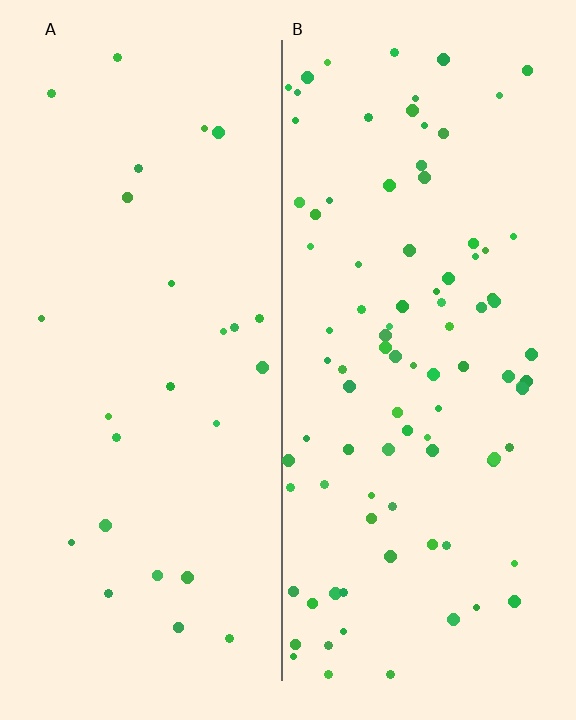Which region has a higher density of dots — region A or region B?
B (the right).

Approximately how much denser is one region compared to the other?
Approximately 3.6× — region B over region A.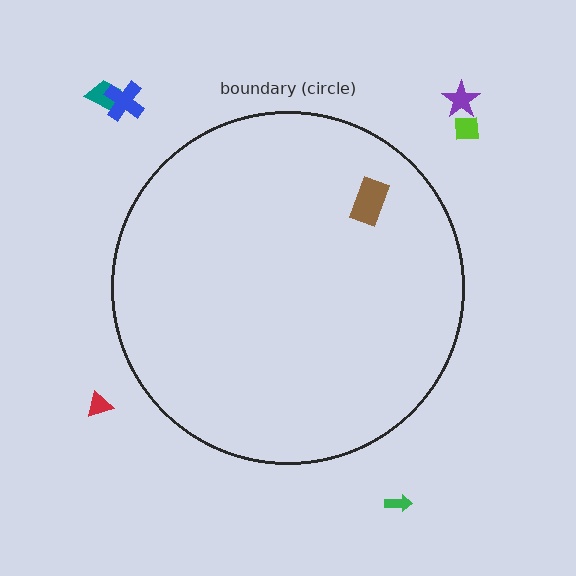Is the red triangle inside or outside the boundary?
Outside.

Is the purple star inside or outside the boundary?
Outside.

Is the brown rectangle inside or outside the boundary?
Inside.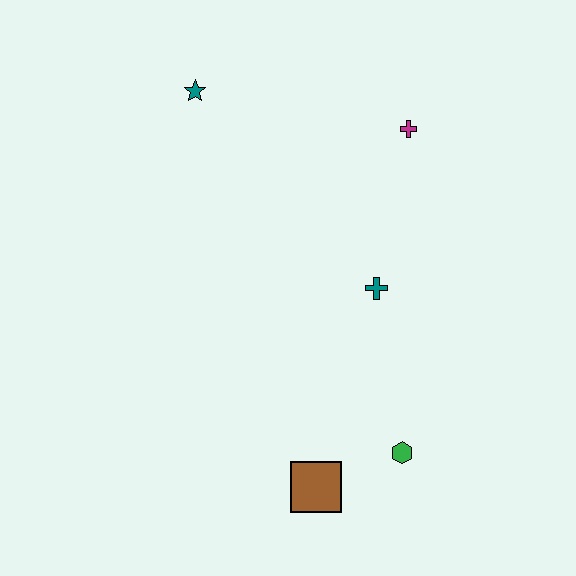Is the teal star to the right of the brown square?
No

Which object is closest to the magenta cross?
The teal cross is closest to the magenta cross.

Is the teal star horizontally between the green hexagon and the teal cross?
No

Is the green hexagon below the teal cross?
Yes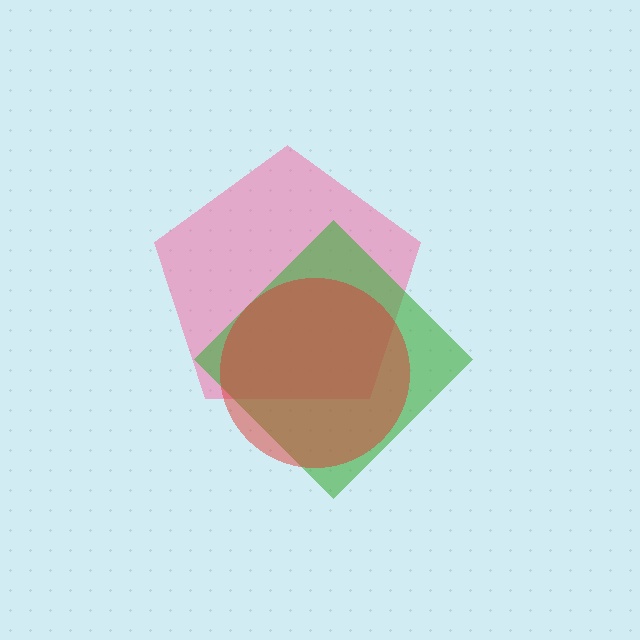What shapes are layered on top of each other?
The layered shapes are: a pink pentagon, a green diamond, a red circle.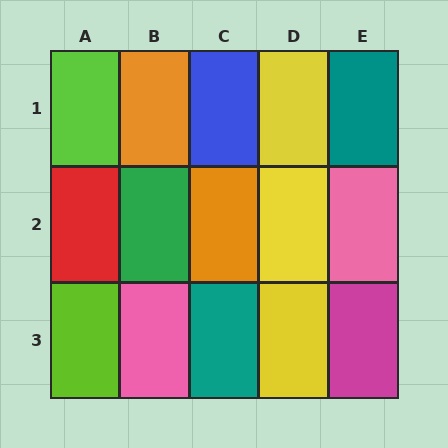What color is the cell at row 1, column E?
Teal.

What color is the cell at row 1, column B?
Orange.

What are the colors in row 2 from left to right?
Red, green, orange, yellow, pink.